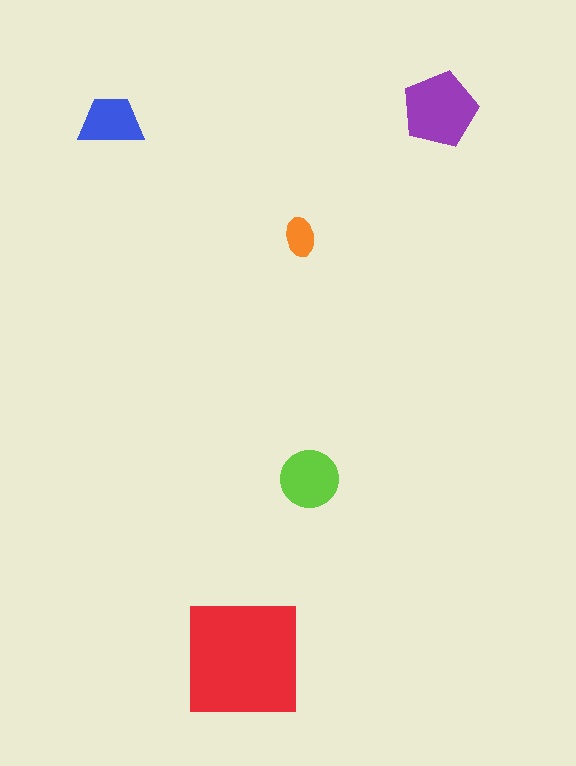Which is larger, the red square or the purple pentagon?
The red square.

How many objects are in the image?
There are 5 objects in the image.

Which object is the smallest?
The orange ellipse.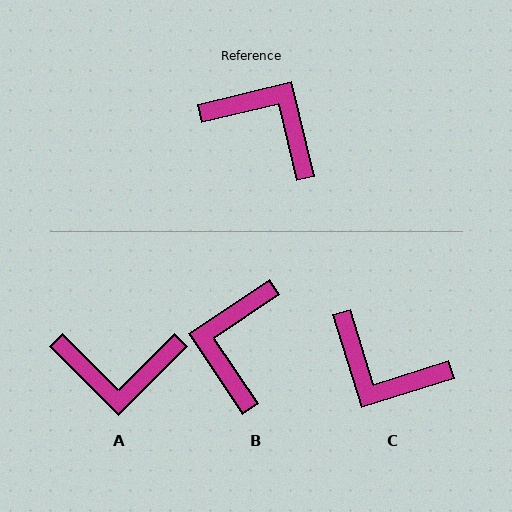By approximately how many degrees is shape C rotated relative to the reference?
Approximately 176 degrees clockwise.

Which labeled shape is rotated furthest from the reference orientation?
C, about 176 degrees away.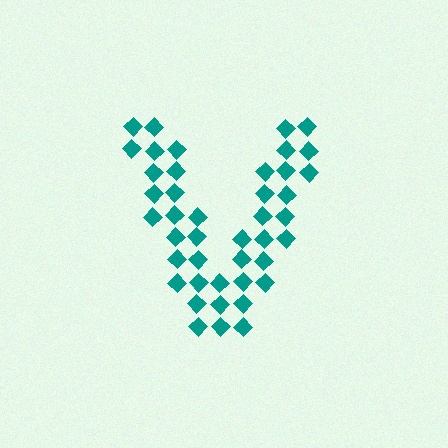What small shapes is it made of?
It is made of small diamonds.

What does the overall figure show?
The overall figure shows the letter V.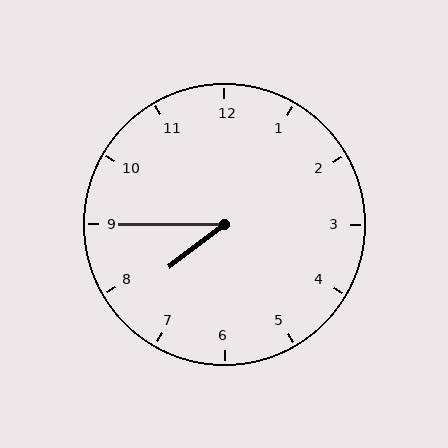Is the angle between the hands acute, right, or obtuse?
It is acute.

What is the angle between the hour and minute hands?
Approximately 38 degrees.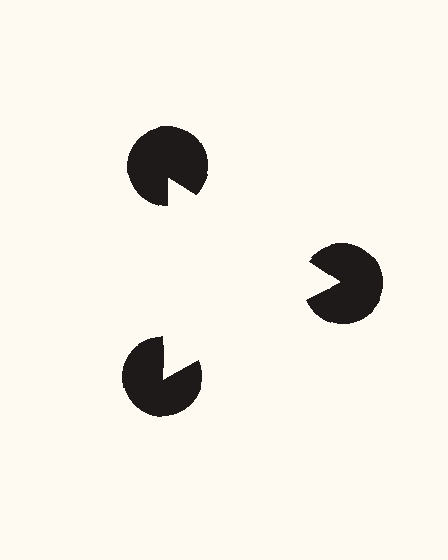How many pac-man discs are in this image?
There are 3 — one at each vertex of the illusory triangle.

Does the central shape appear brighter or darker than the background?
It typically appears slightly brighter than the background, even though no actual brightness change is drawn.